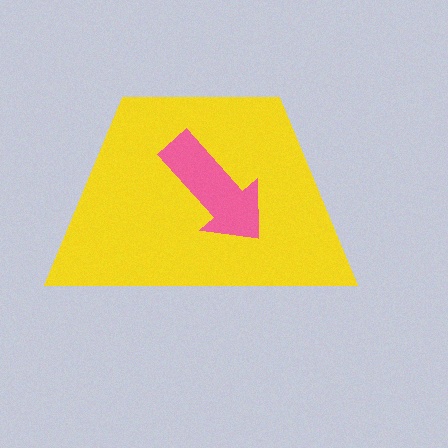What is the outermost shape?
The yellow trapezoid.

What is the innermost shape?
The pink arrow.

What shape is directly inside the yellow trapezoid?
The pink arrow.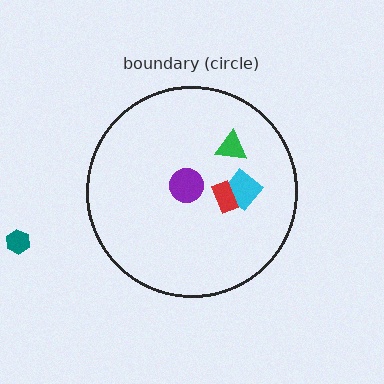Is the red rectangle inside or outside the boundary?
Inside.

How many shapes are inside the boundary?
4 inside, 1 outside.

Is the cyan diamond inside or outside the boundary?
Inside.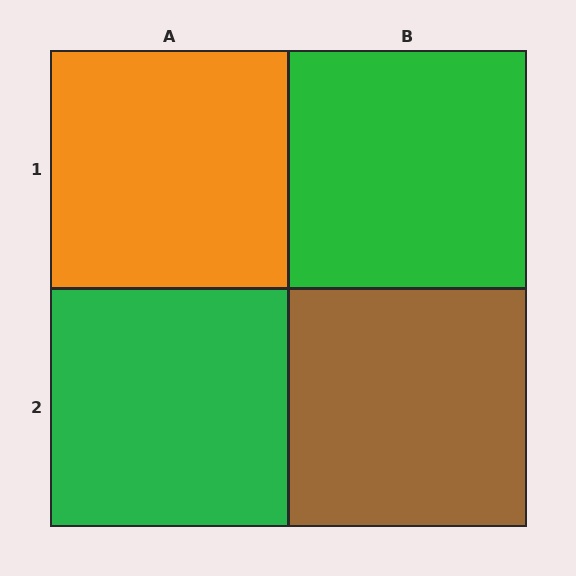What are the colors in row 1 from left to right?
Orange, green.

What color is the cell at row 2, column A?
Green.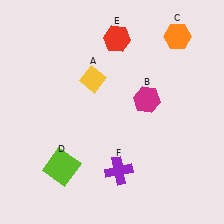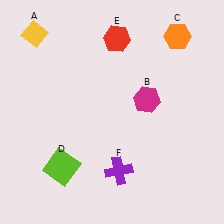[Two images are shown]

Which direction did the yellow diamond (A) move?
The yellow diamond (A) moved left.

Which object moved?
The yellow diamond (A) moved left.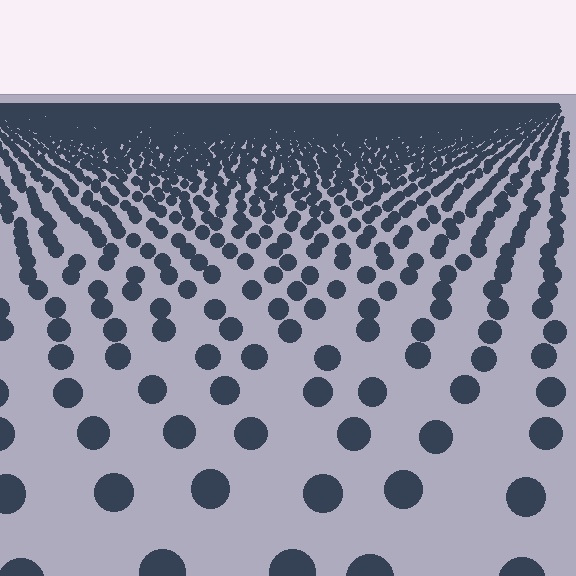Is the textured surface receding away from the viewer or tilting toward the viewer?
The surface is receding away from the viewer. Texture elements get smaller and denser toward the top.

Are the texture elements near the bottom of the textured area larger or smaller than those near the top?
Larger. Near the bottom, elements are closer to the viewer and appear at a bigger on-screen size.